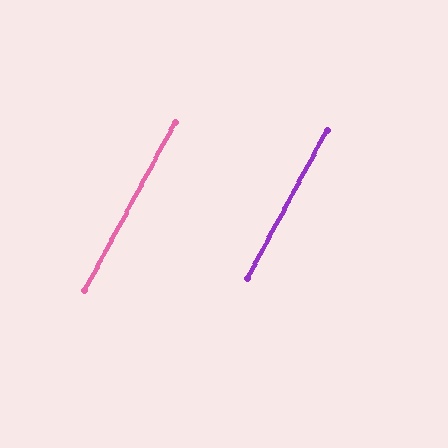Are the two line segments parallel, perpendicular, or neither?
Parallel — their directions differ by only 0.1°.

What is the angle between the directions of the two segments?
Approximately 0 degrees.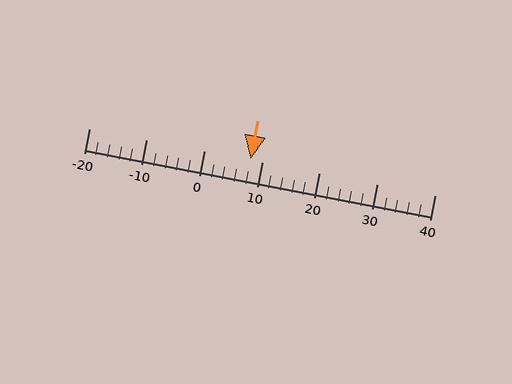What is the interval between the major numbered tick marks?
The major tick marks are spaced 10 units apart.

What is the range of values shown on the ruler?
The ruler shows values from -20 to 40.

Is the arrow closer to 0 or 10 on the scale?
The arrow is closer to 10.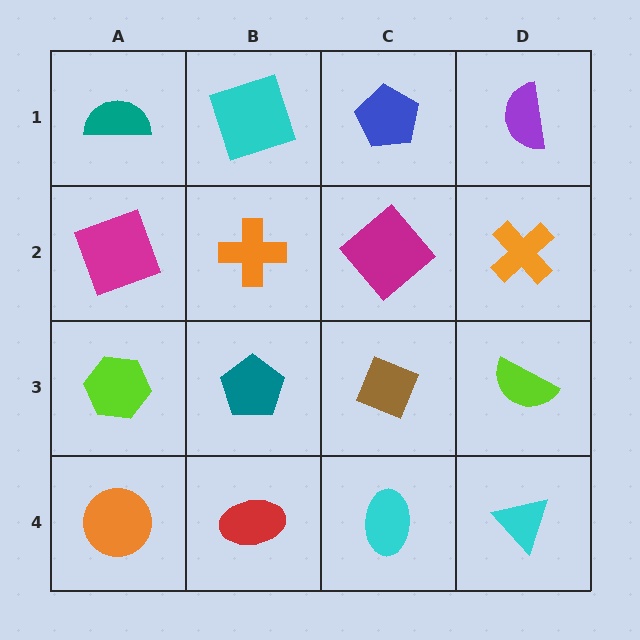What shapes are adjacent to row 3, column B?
An orange cross (row 2, column B), a red ellipse (row 4, column B), a lime hexagon (row 3, column A), a brown diamond (row 3, column C).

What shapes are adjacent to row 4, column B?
A teal pentagon (row 3, column B), an orange circle (row 4, column A), a cyan ellipse (row 4, column C).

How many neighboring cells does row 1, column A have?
2.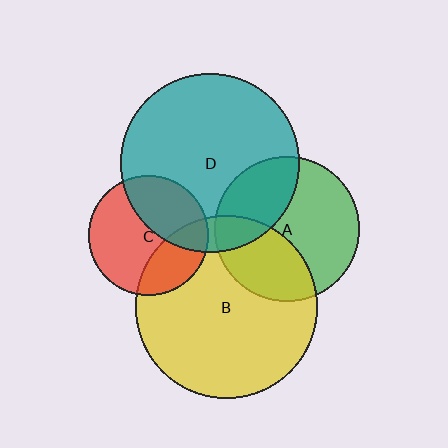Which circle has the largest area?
Circle B (yellow).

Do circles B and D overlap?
Yes.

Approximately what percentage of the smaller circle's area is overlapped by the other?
Approximately 10%.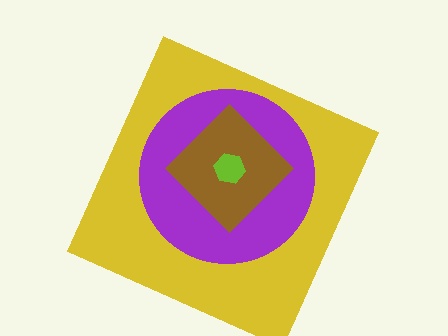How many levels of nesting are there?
4.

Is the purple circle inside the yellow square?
Yes.